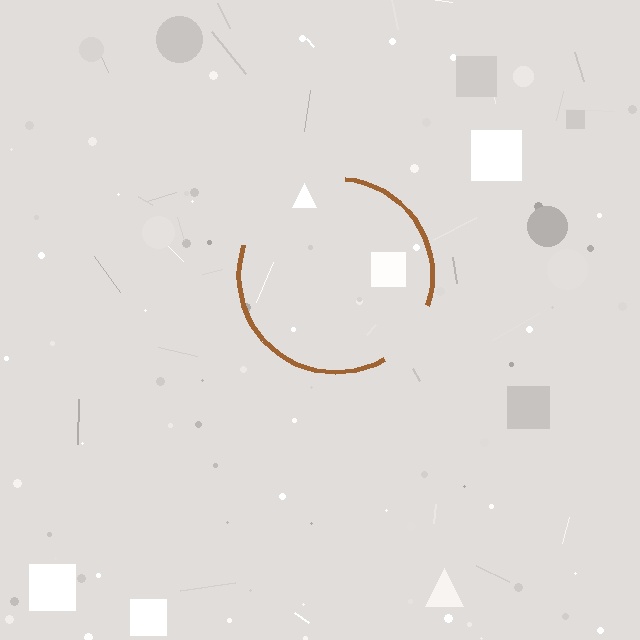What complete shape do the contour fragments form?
The contour fragments form a circle.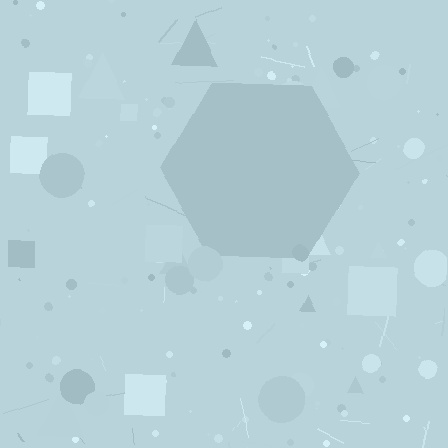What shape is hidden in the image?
A hexagon is hidden in the image.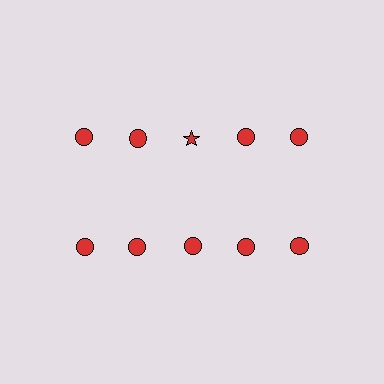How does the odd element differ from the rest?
It has a different shape: star instead of circle.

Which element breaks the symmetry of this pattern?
The red star in the top row, center column breaks the symmetry. All other shapes are red circles.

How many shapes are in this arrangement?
There are 10 shapes arranged in a grid pattern.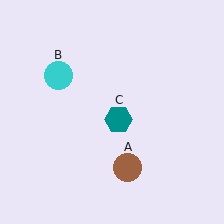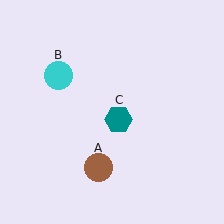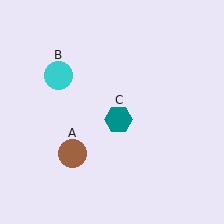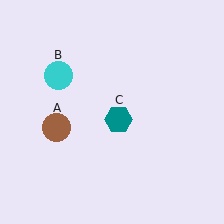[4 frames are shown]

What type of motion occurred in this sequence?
The brown circle (object A) rotated clockwise around the center of the scene.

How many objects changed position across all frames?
1 object changed position: brown circle (object A).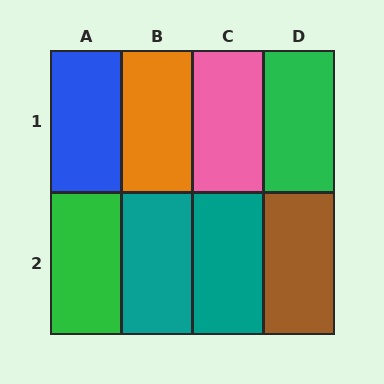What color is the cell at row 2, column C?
Teal.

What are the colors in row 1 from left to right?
Blue, orange, pink, green.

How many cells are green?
2 cells are green.